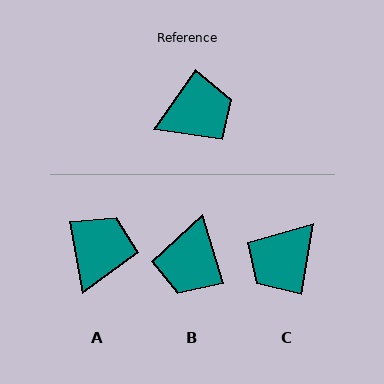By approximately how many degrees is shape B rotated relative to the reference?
Approximately 128 degrees clockwise.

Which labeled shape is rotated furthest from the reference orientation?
C, about 155 degrees away.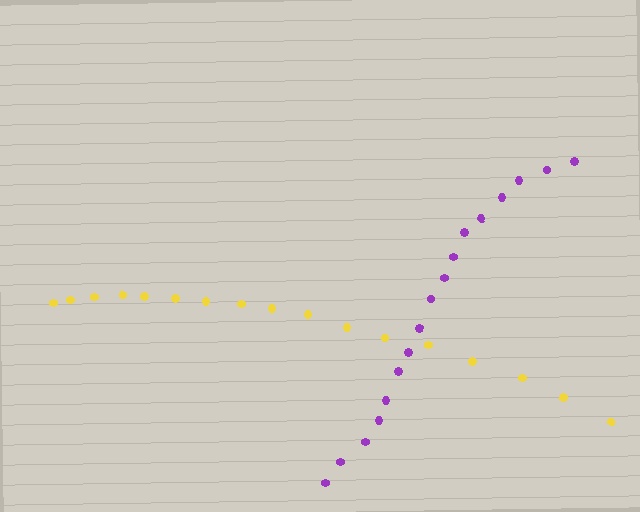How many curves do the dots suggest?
There are 2 distinct paths.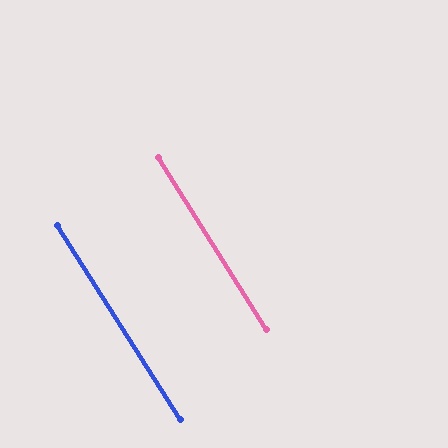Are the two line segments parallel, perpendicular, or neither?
Parallel — their directions differ by only 0.2°.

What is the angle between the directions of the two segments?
Approximately 0 degrees.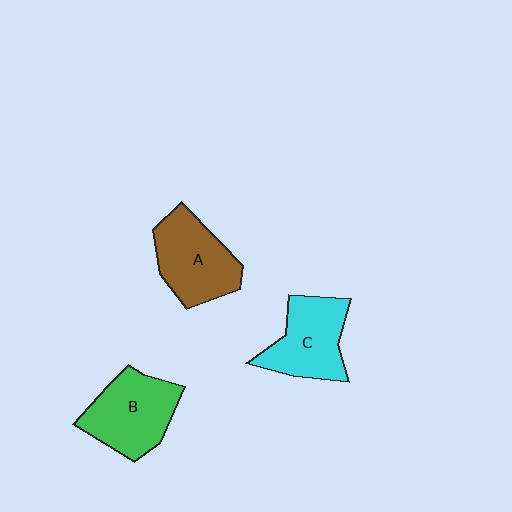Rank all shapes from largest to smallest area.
From largest to smallest: B (green), A (brown), C (cyan).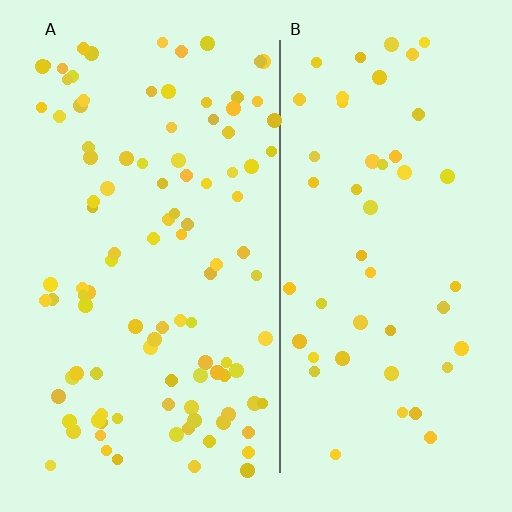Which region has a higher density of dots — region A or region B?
A (the left).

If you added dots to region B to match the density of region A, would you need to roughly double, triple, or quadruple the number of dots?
Approximately double.